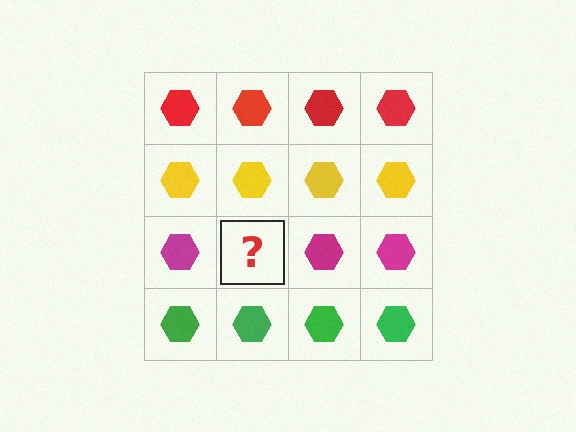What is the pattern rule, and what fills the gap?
The rule is that each row has a consistent color. The gap should be filled with a magenta hexagon.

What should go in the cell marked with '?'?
The missing cell should contain a magenta hexagon.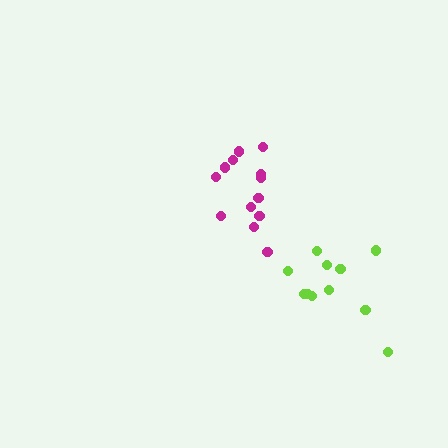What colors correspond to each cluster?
The clusters are colored: magenta, lime.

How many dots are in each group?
Group 1: 13 dots, Group 2: 11 dots (24 total).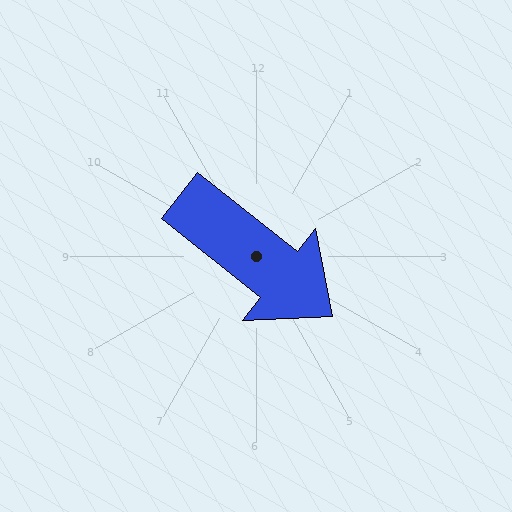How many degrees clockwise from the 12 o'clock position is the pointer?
Approximately 128 degrees.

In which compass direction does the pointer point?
Southeast.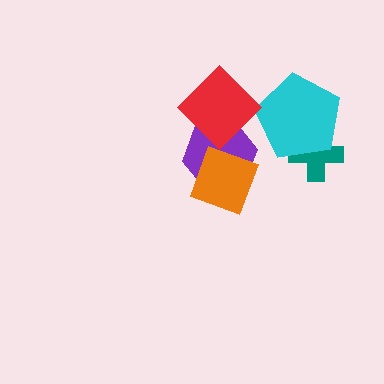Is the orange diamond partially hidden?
No, no other shape covers it.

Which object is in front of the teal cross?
The cyan pentagon is in front of the teal cross.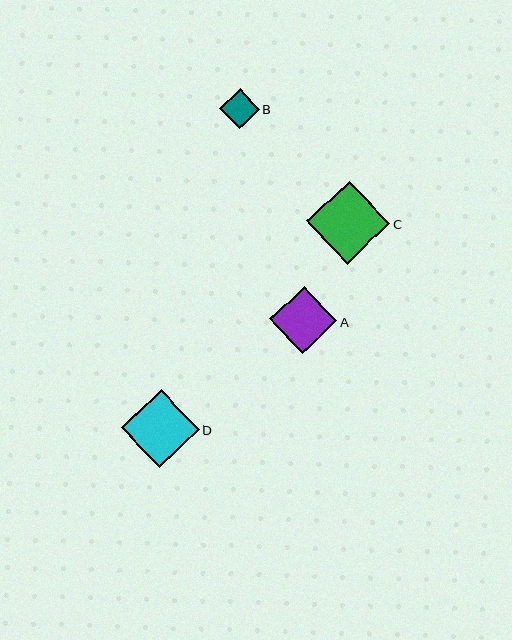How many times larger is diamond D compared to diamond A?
Diamond D is approximately 1.2 times the size of diamond A.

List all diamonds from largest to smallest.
From largest to smallest: C, D, A, B.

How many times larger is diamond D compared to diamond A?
Diamond D is approximately 1.2 times the size of diamond A.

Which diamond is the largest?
Diamond C is the largest with a size of approximately 83 pixels.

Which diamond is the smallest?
Diamond B is the smallest with a size of approximately 40 pixels.